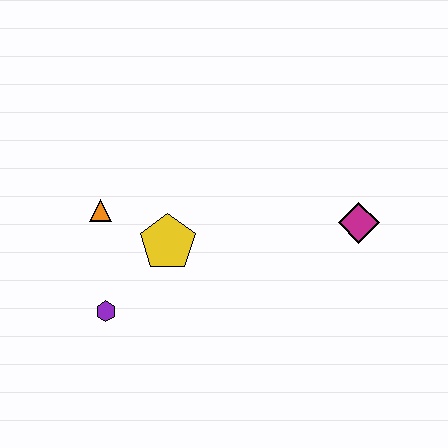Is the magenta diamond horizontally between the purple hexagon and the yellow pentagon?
No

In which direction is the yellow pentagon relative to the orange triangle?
The yellow pentagon is to the right of the orange triangle.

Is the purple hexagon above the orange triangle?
No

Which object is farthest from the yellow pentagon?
The magenta diamond is farthest from the yellow pentagon.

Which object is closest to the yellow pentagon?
The orange triangle is closest to the yellow pentagon.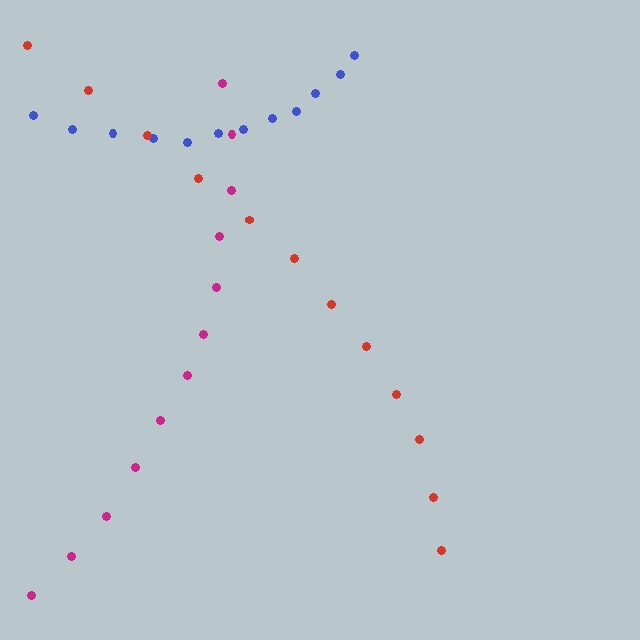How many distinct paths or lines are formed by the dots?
There are 3 distinct paths.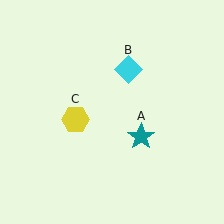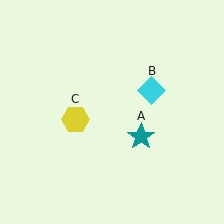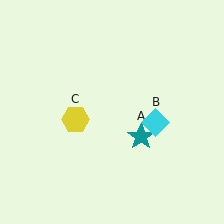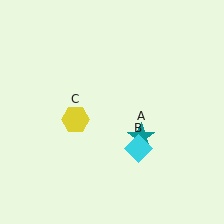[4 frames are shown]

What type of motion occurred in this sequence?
The cyan diamond (object B) rotated clockwise around the center of the scene.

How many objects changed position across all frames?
1 object changed position: cyan diamond (object B).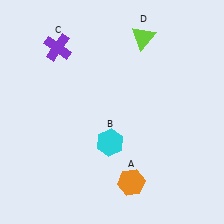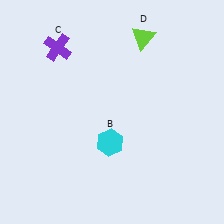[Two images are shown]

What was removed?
The orange hexagon (A) was removed in Image 2.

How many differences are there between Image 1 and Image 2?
There is 1 difference between the two images.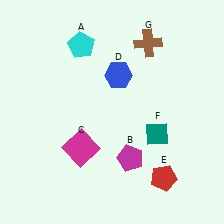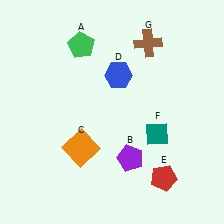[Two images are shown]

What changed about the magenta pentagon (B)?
In Image 1, B is magenta. In Image 2, it changed to purple.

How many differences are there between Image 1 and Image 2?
There are 3 differences between the two images.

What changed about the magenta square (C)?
In Image 1, C is magenta. In Image 2, it changed to orange.